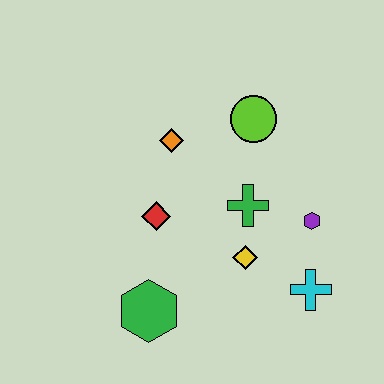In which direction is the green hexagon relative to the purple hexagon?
The green hexagon is to the left of the purple hexagon.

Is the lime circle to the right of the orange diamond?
Yes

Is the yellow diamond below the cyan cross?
No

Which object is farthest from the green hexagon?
The lime circle is farthest from the green hexagon.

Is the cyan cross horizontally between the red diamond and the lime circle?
No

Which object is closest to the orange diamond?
The red diamond is closest to the orange diamond.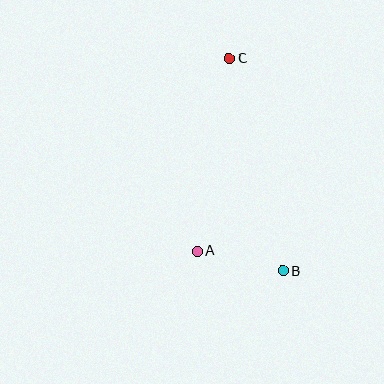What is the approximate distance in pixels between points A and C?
The distance between A and C is approximately 195 pixels.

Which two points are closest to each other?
Points A and B are closest to each other.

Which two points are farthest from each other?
Points B and C are farthest from each other.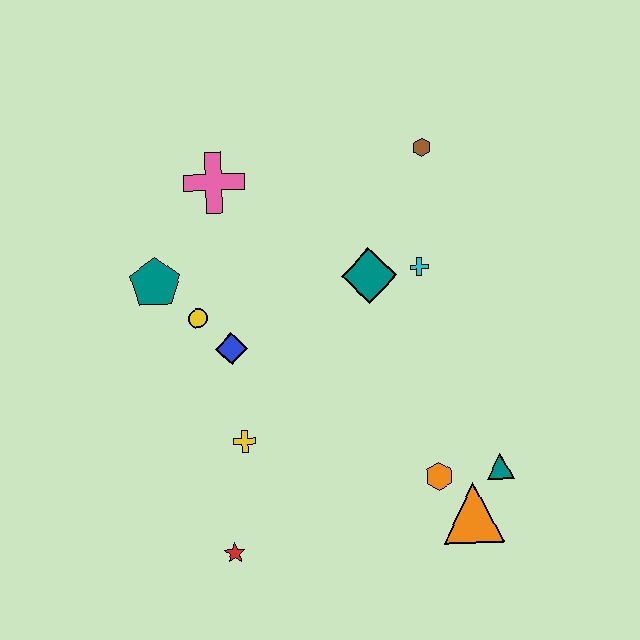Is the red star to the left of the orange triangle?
Yes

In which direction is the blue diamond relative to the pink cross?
The blue diamond is below the pink cross.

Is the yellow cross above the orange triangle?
Yes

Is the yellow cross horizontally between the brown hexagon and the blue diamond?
Yes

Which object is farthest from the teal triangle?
The pink cross is farthest from the teal triangle.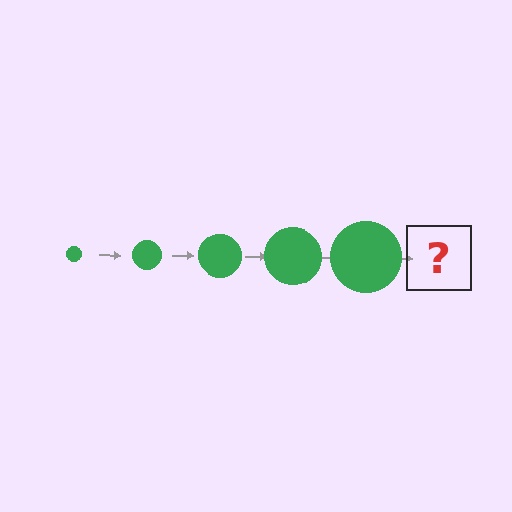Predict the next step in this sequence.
The next step is a green circle, larger than the previous one.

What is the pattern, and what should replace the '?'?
The pattern is that the circle gets progressively larger each step. The '?' should be a green circle, larger than the previous one.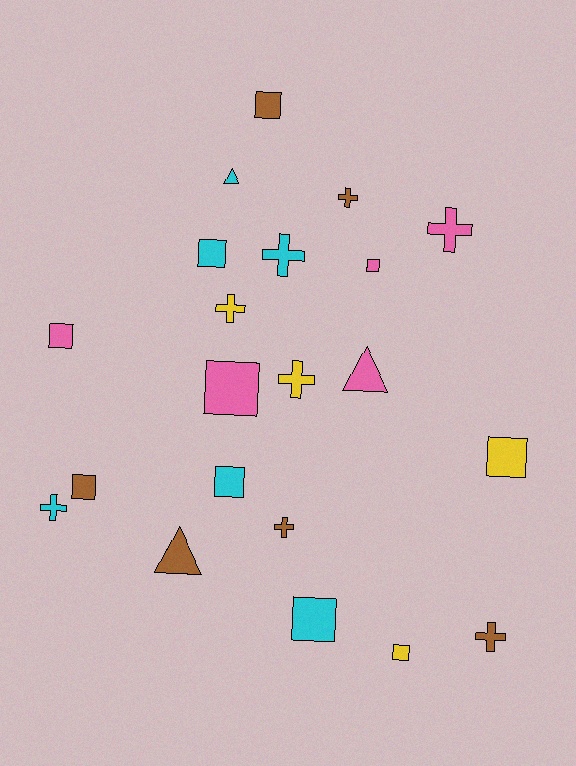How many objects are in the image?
There are 21 objects.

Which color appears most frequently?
Cyan, with 6 objects.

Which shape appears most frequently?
Square, with 10 objects.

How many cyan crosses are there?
There are 2 cyan crosses.